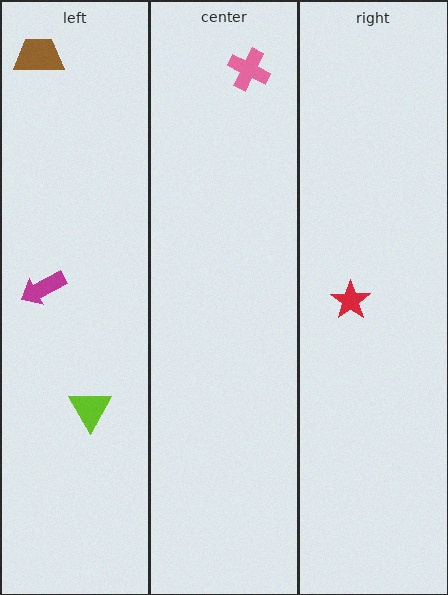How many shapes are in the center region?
1.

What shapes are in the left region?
The brown trapezoid, the lime triangle, the magenta arrow.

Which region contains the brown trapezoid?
The left region.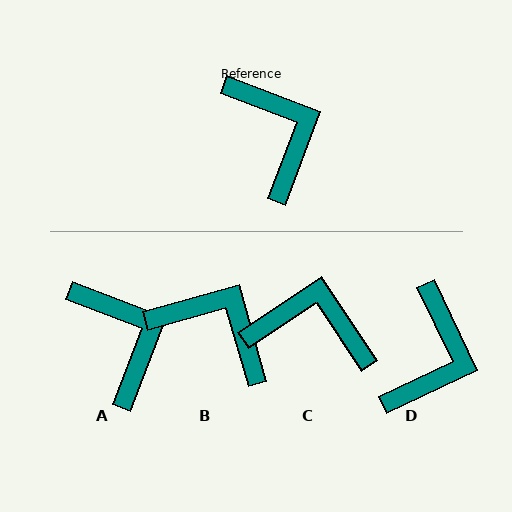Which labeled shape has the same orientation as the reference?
A.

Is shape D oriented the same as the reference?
No, it is off by about 44 degrees.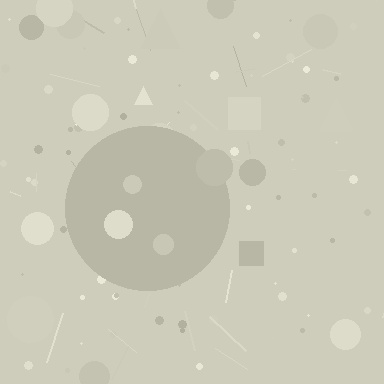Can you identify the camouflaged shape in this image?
The camouflaged shape is a circle.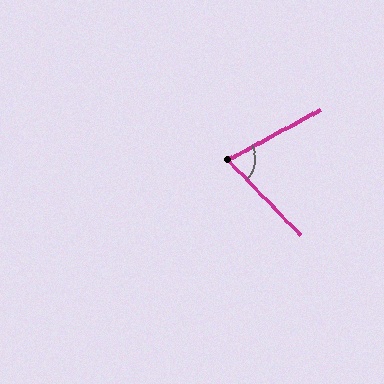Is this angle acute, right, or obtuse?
It is acute.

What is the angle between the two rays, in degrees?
Approximately 74 degrees.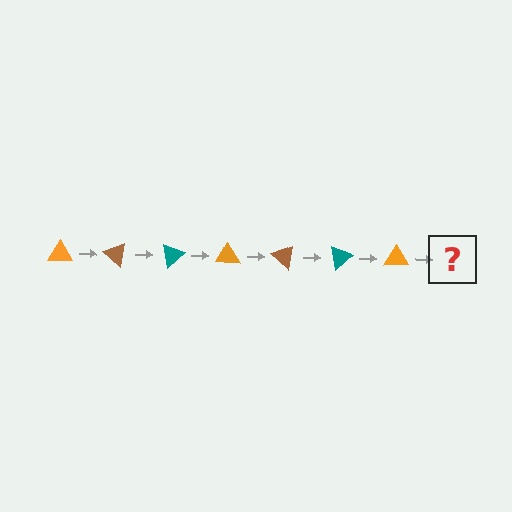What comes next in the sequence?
The next element should be a brown triangle, rotated 280 degrees from the start.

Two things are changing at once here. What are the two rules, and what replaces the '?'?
The two rules are that it rotates 40 degrees each step and the color cycles through orange, brown, and teal. The '?' should be a brown triangle, rotated 280 degrees from the start.